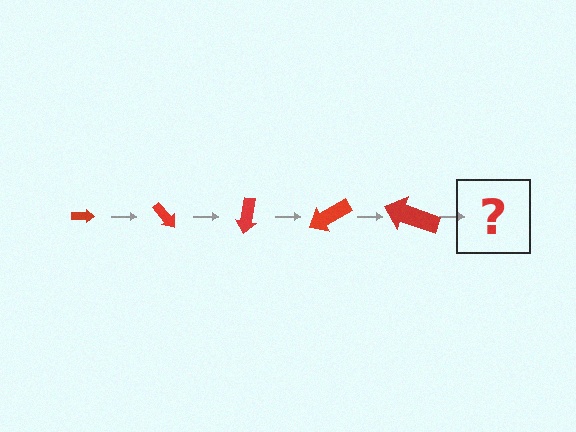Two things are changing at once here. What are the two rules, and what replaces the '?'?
The two rules are that the arrow grows larger each step and it rotates 50 degrees each step. The '?' should be an arrow, larger than the previous one and rotated 250 degrees from the start.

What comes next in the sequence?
The next element should be an arrow, larger than the previous one and rotated 250 degrees from the start.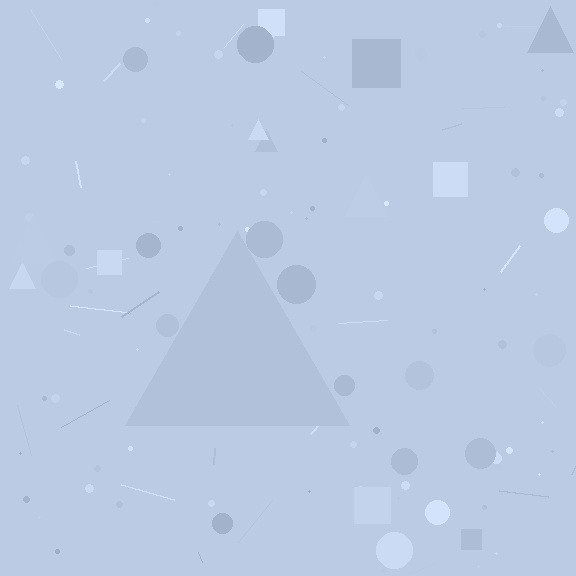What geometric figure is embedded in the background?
A triangle is embedded in the background.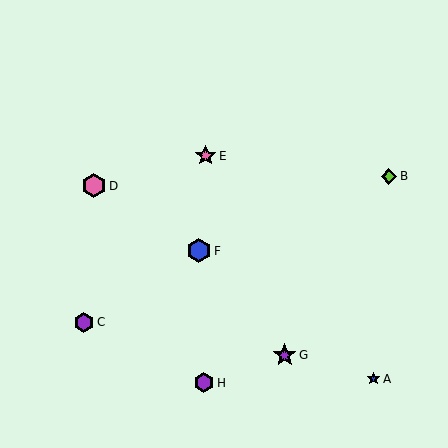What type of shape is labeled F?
Shape F is a blue hexagon.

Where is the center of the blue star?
The center of the blue star is at (373, 379).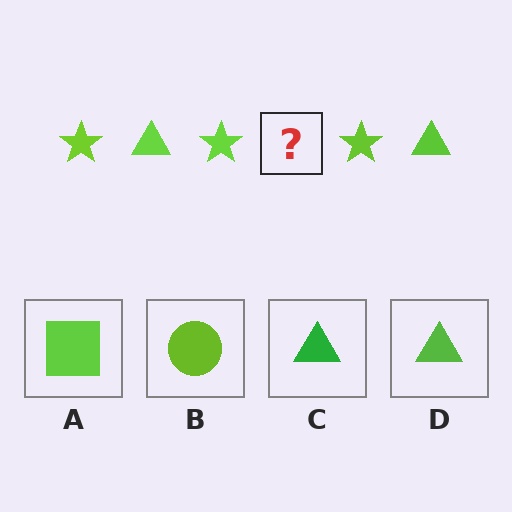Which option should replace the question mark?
Option D.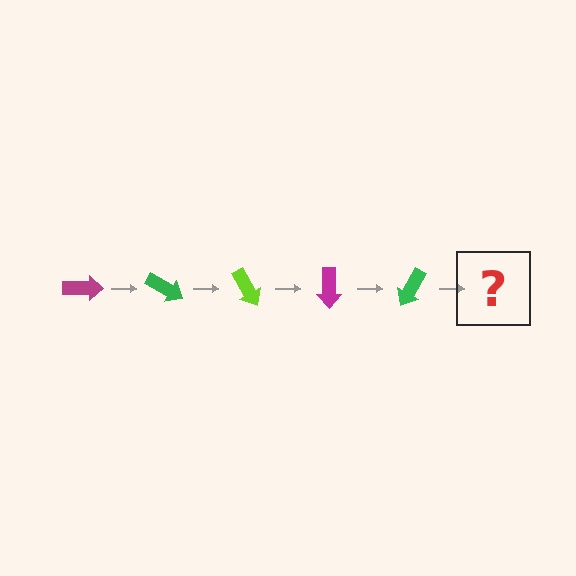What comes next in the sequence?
The next element should be a lime arrow, rotated 150 degrees from the start.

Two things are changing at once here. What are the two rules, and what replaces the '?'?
The two rules are that it rotates 30 degrees each step and the color cycles through magenta, green, and lime. The '?' should be a lime arrow, rotated 150 degrees from the start.